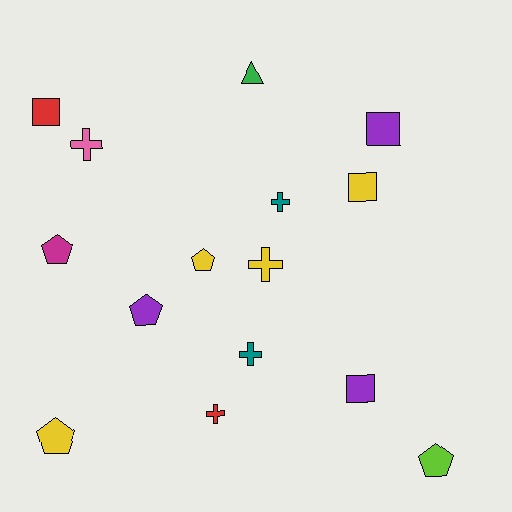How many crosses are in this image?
There are 5 crosses.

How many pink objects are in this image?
There is 1 pink object.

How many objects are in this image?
There are 15 objects.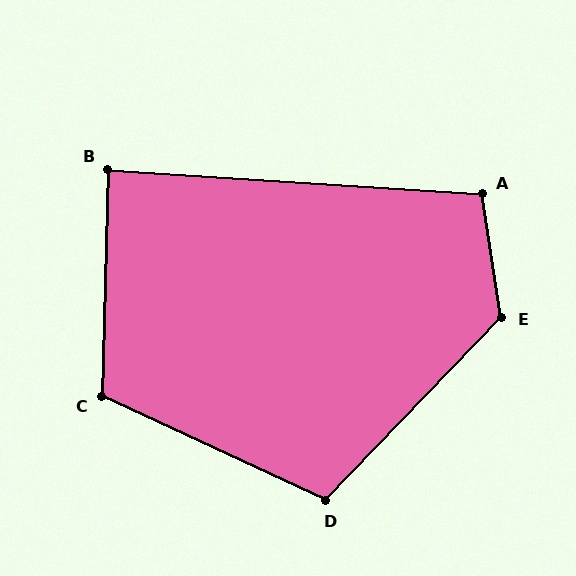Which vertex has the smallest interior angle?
B, at approximately 88 degrees.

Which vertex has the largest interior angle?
E, at approximately 127 degrees.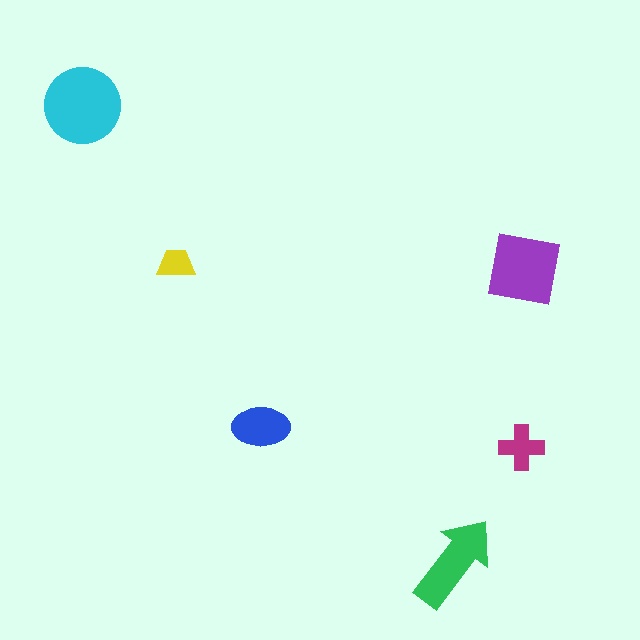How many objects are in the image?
There are 6 objects in the image.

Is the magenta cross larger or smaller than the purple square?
Smaller.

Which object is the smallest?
The yellow trapezoid.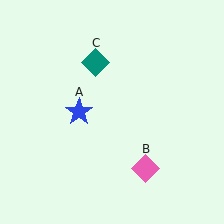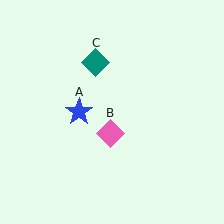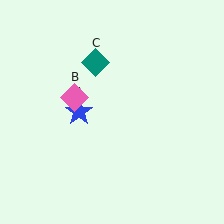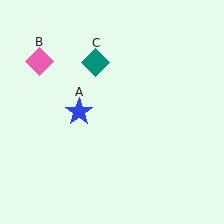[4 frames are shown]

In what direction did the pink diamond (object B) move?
The pink diamond (object B) moved up and to the left.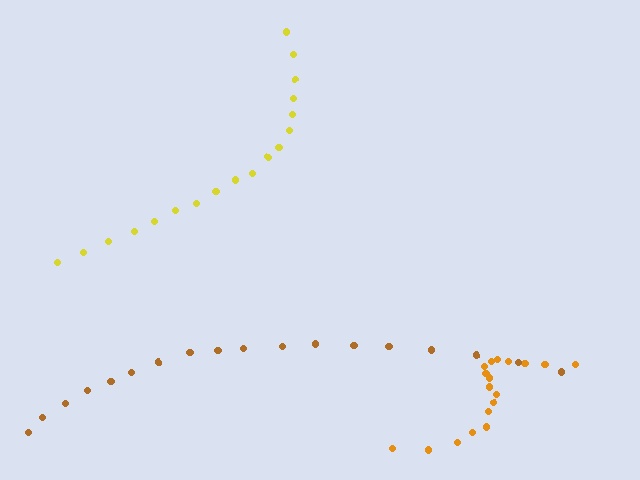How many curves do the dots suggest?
There are 3 distinct paths.